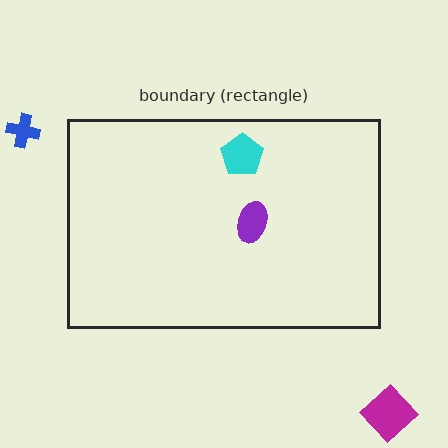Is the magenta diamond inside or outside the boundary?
Outside.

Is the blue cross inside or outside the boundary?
Outside.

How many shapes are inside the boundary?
2 inside, 2 outside.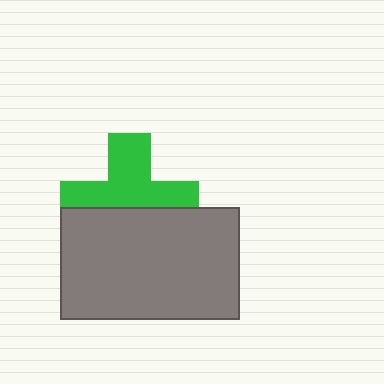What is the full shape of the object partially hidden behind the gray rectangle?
The partially hidden object is a green cross.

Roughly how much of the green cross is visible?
About half of it is visible (roughly 57%).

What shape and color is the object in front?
The object in front is a gray rectangle.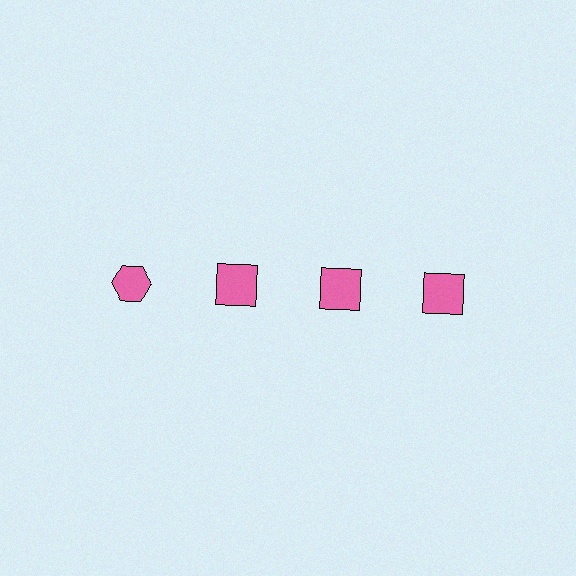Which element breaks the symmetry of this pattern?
The pink hexagon in the top row, leftmost column breaks the symmetry. All other shapes are pink squares.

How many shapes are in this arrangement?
There are 4 shapes arranged in a grid pattern.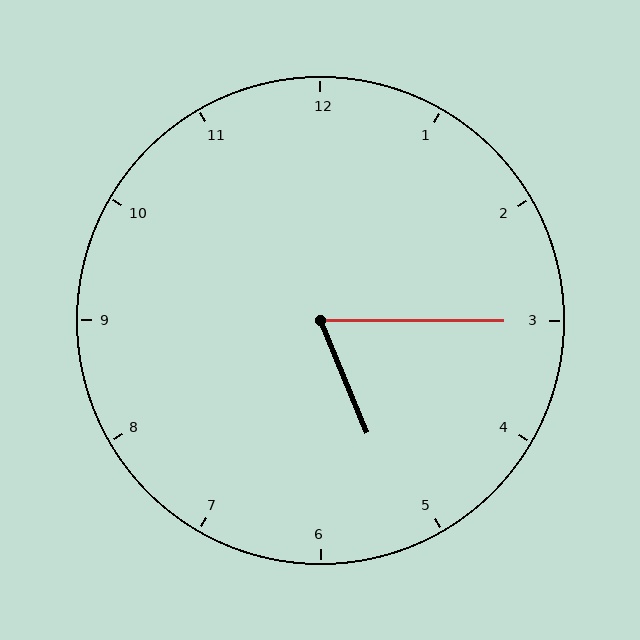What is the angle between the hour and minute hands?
Approximately 68 degrees.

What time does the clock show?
5:15.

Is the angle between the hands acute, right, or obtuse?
It is acute.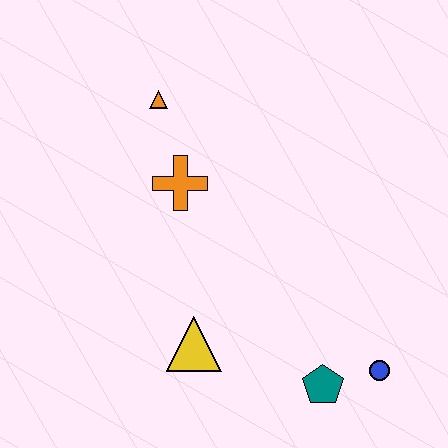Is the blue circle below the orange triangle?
Yes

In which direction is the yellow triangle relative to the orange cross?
The yellow triangle is below the orange cross.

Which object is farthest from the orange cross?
The blue circle is farthest from the orange cross.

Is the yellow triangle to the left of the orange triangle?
No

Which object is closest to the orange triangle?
The orange cross is closest to the orange triangle.